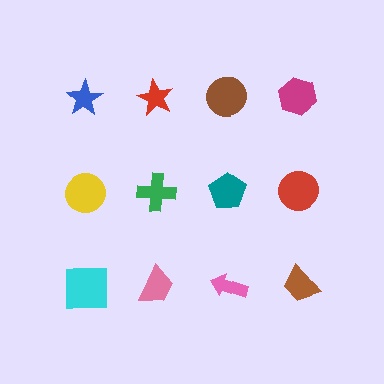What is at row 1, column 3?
A brown circle.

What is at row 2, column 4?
A red circle.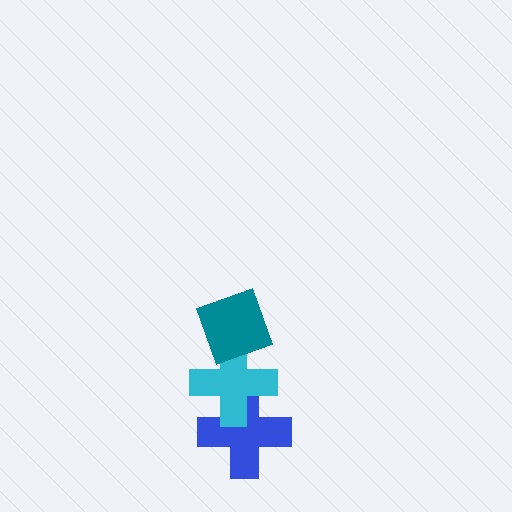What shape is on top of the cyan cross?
The teal diamond is on top of the cyan cross.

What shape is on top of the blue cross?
The cyan cross is on top of the blue cross.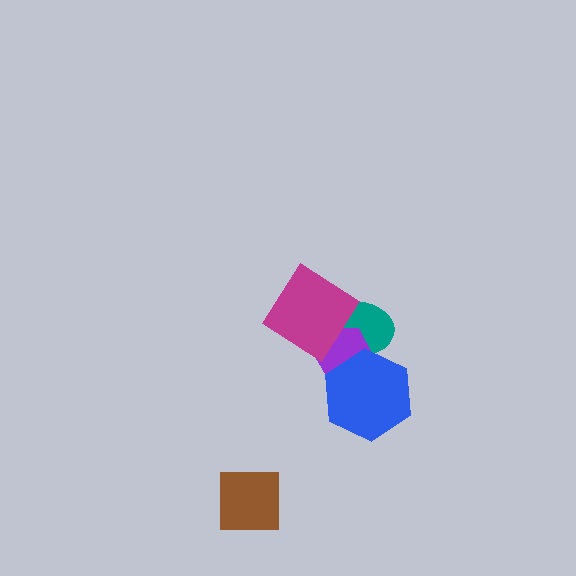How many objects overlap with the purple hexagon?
3 objects overlap with the purple hexagon.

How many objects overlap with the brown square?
0 objects overlap with the brown square.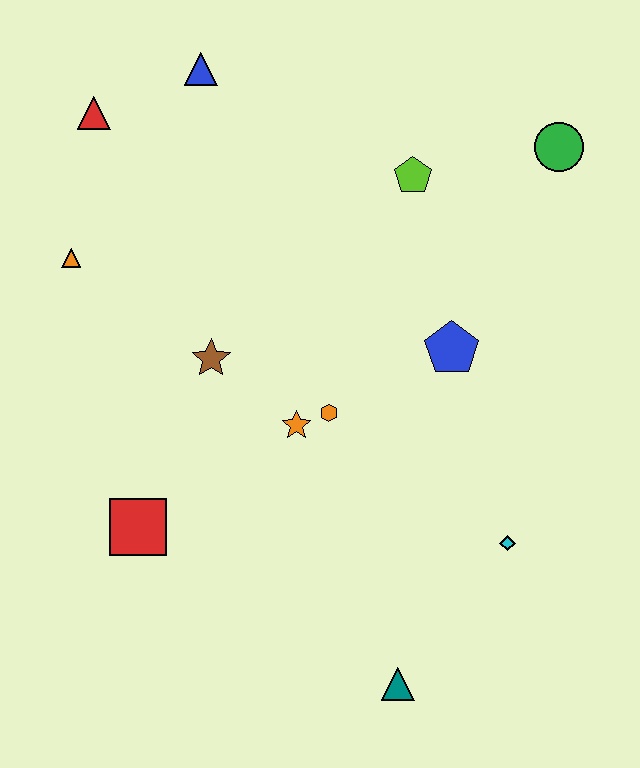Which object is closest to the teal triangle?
The cyan diamond is closest to the teal triangle.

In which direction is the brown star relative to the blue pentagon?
The brown star is to the left of the blue pentagon.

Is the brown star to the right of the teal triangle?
No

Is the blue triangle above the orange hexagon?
Yes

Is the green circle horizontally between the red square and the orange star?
No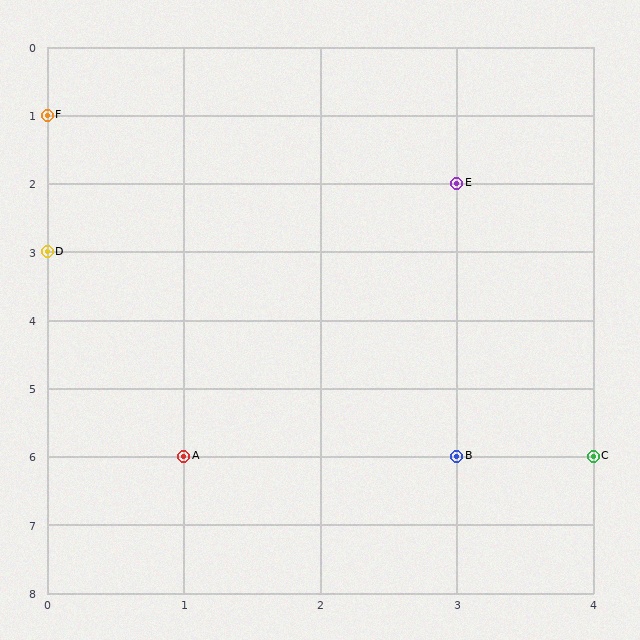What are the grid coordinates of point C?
Point C is at grid coordinates (4, 6).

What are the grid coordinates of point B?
Point B is at grid coordinates (3, 6).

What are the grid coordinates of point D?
Point D is at grid coordinates (0, 3).